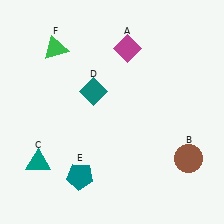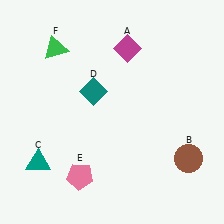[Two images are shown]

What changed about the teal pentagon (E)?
In Image 1, E is teal. In Image 2, it changed to pink.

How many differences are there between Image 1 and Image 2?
There is 1 difference between the two images.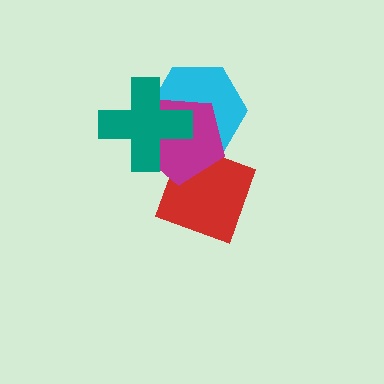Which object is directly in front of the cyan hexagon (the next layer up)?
The magenta pentagon is directly in front of the cyan hexagon.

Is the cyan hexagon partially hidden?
Yes, it is partially covered by another shape.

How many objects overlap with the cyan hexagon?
2 objects overlap with the cyan hexagon.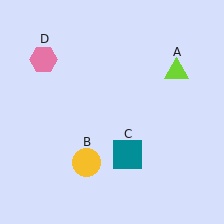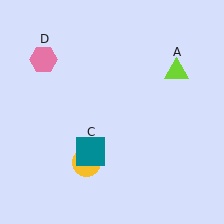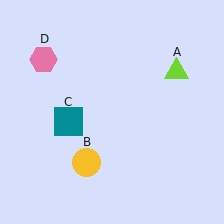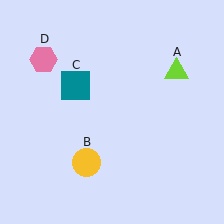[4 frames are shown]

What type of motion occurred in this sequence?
The teal square (object C) rotated clockwise around the center of the scene.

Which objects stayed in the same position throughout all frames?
Lime triangle (object A) and yellow circle (object B) and pink hexagon (object D) remained stationary.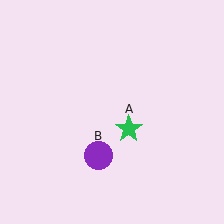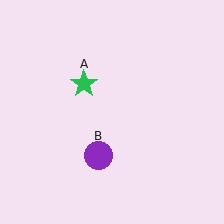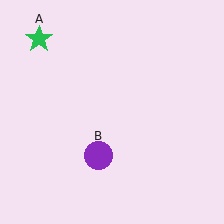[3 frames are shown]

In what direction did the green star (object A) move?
The green star (object A) moved up and to the left.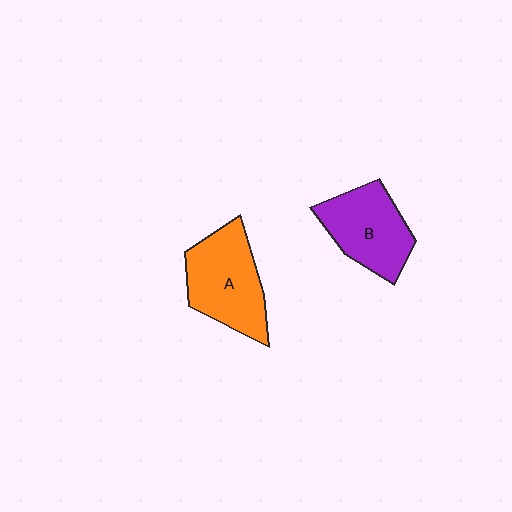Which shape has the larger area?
Shape A (orange).